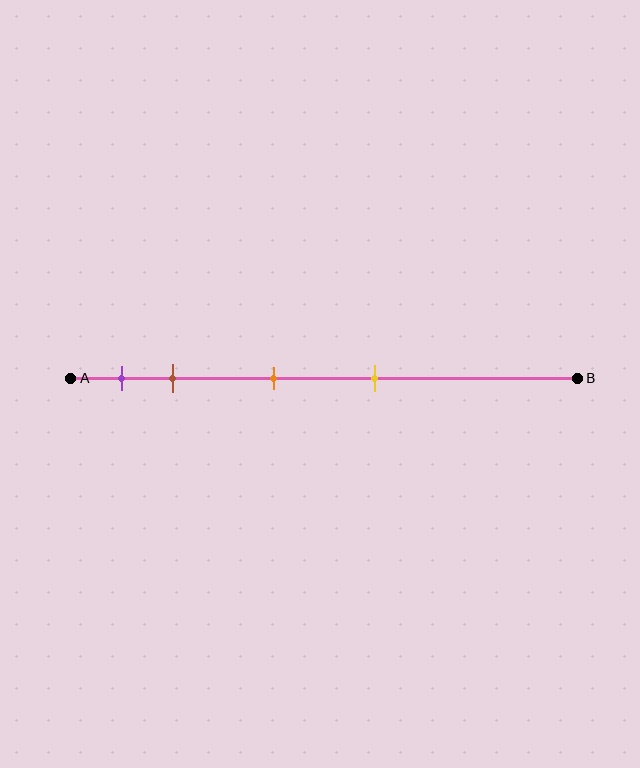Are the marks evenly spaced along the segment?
No, the marks are not evenly spaced.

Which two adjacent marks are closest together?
The purple and brown marks are the closest adjacent pair.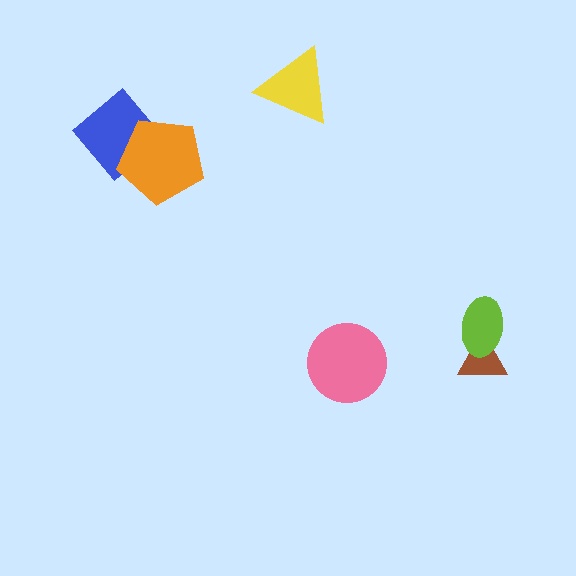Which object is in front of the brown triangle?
The lime ellipse is in front of the brown triangle.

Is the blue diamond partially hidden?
Yes, it is partially covered by another shape.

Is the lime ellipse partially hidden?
No, no other shape covers it.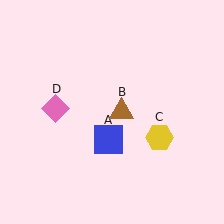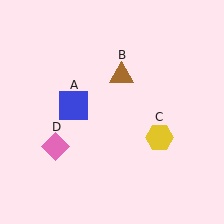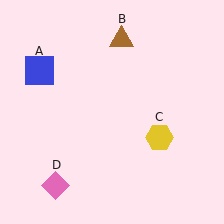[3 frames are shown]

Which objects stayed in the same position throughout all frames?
Yellow hexagon (object C) remained stationary.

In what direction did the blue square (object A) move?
The blue square (object A) moved up and to the left.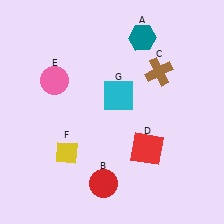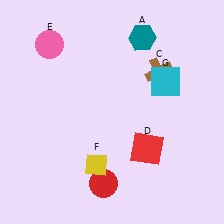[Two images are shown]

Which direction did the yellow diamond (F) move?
The yellow diamond (F) moved right.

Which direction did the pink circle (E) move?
The pink circle (E) moved up.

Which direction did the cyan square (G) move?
The cyan square (G) moved right.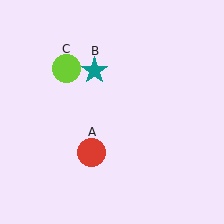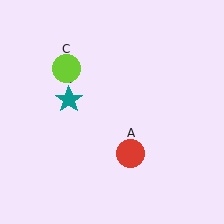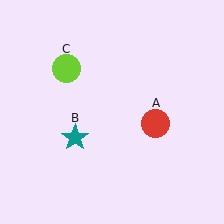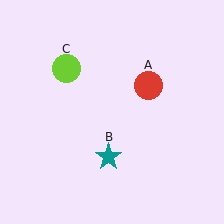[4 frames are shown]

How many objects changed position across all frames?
2 objects changed position: red circle (object A), teal star (object B).